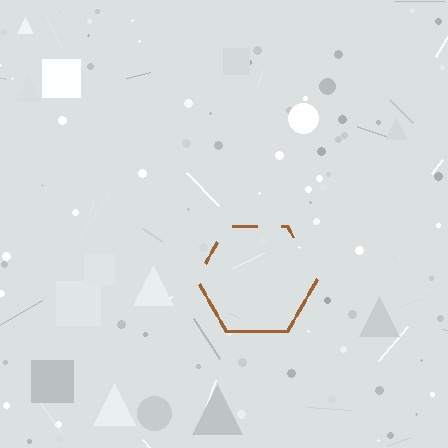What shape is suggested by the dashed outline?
The dashed outline suggests a hexagon.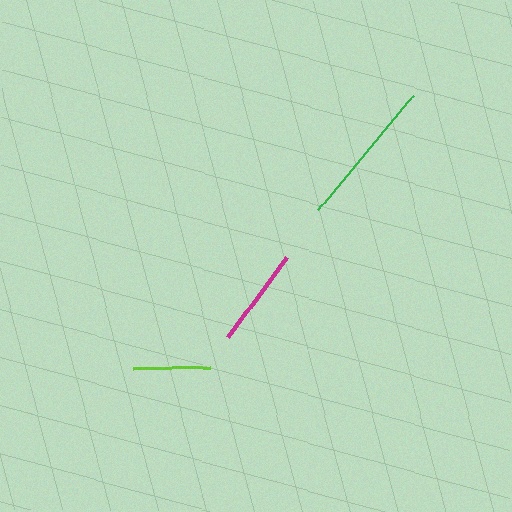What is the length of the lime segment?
The lime segment is approximately 77 pixels long.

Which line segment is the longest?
The green line is the longest at approximately 147 pixels.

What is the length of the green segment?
The green segment is approximately 147 pixels long.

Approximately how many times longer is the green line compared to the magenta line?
The green line is approximately 1.5 times the length of the magenta line.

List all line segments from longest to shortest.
From longest to shortest: green, magenta, lime.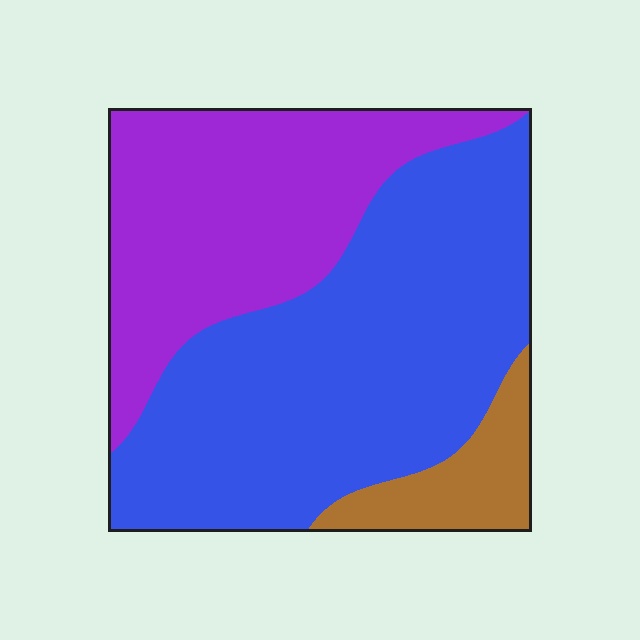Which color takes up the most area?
Blue, at roughly 55%.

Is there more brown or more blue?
Blue.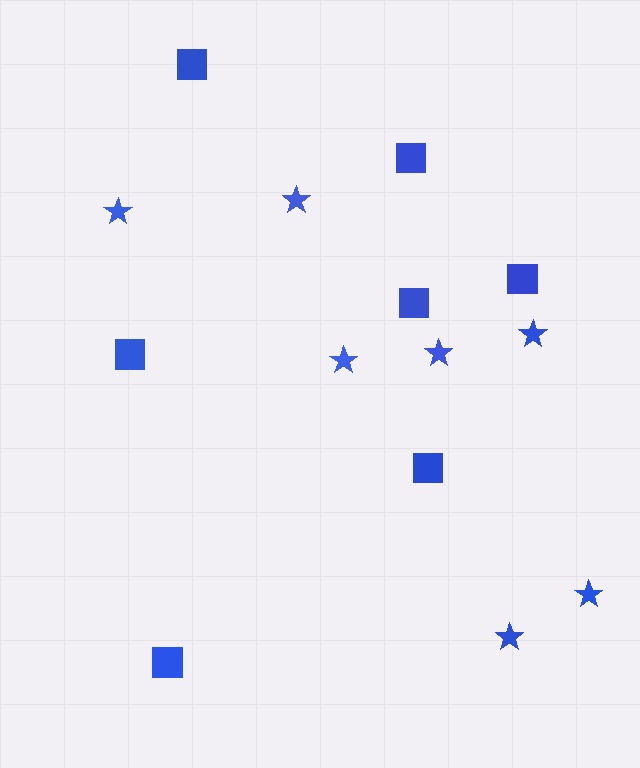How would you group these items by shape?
There are 2 groups: one group of stars (7) and one group of squares (7).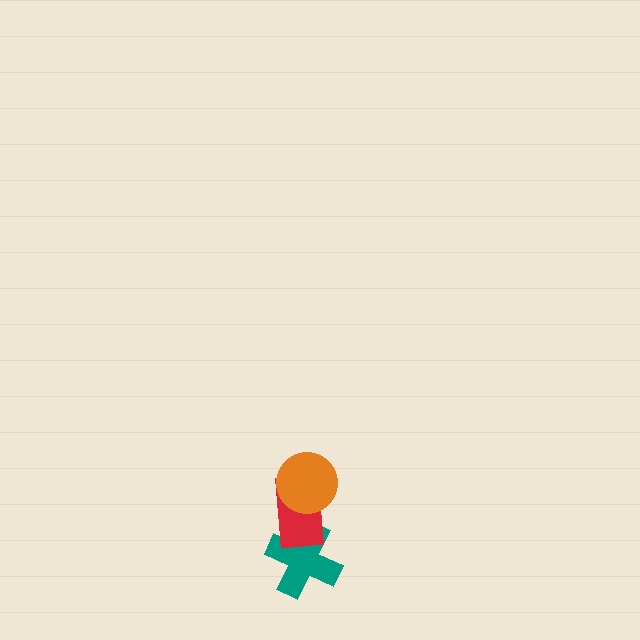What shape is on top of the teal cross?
The red rectangle is on top of the teal cross.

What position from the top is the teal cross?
The teal cross is 3rd from the top.